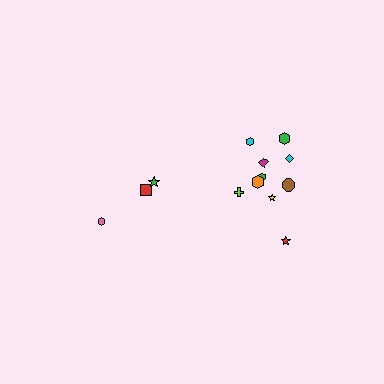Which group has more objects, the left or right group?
The right group.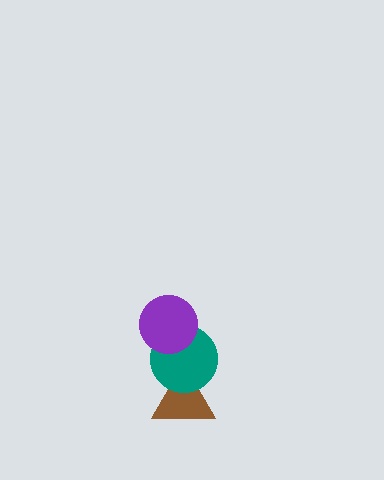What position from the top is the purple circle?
The purple circle is 1st from the top.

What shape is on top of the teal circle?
The purple circle is on top of the teal circle.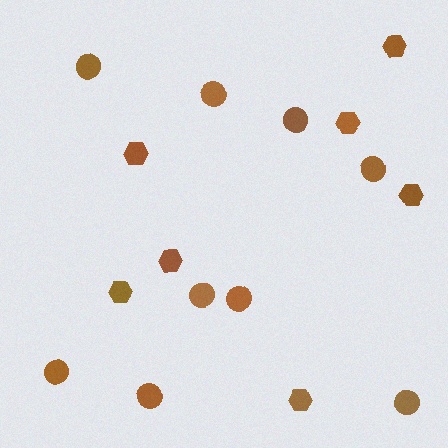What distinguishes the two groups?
There are 2 groups: one group of circles (9) and one group of hexagons (7).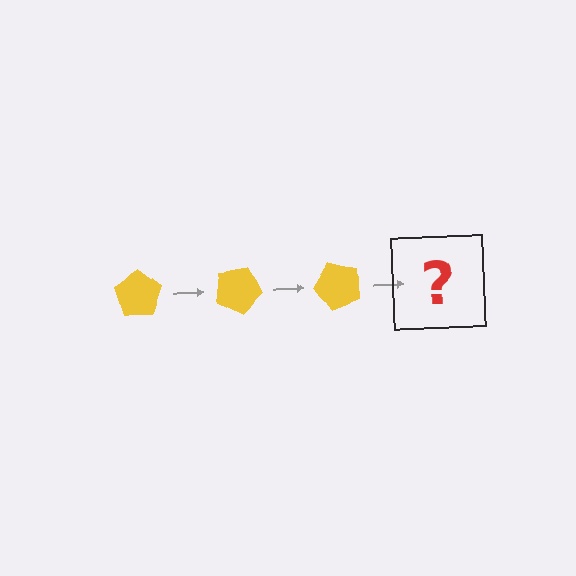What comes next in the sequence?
The next element should be a yellow pentagon rotated 75 degrees.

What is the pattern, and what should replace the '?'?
The pattern is that the pentagon rotates 25 degrees each step. The '?' should be a yellow pentagon rotated 75 degrees.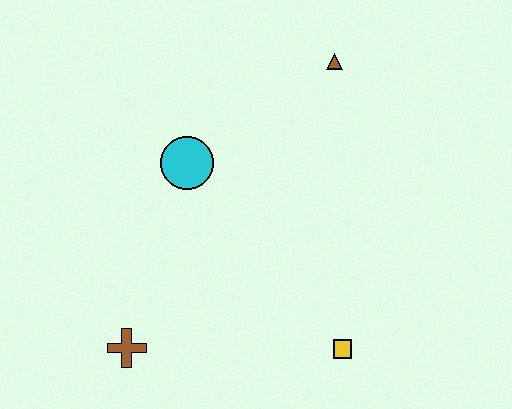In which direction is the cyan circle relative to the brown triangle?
The cyan circle is to the left of the brown triangle.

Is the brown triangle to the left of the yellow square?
Yes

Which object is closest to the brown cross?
The cyan circle is closest to the brown cross.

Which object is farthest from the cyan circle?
The yellow square is farthest from the cyan circle.